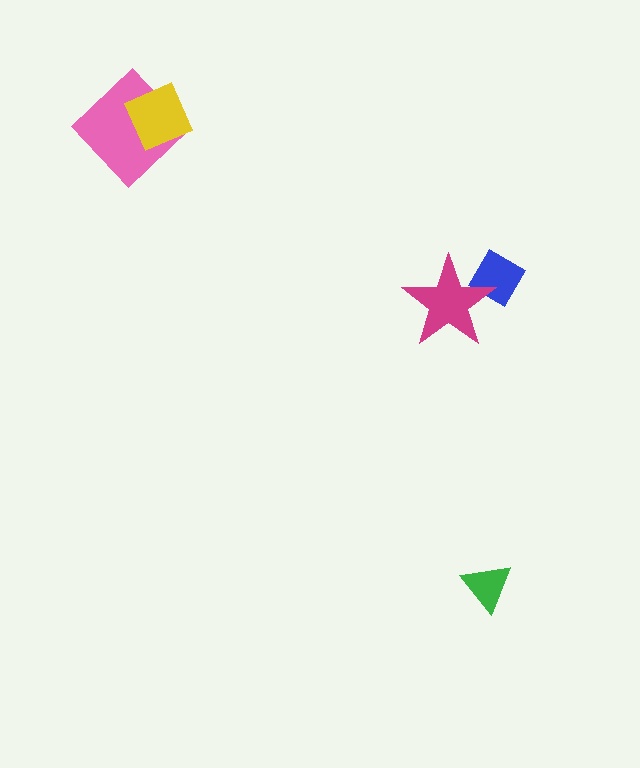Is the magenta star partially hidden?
No, no other shape covers it.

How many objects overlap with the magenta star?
1 object overlaps with the magenta star.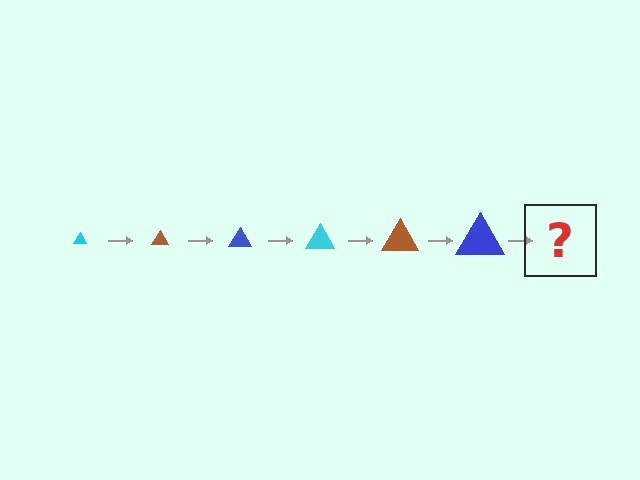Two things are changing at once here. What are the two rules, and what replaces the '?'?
The two rules are that the triangle grows larger each step and the color cycles through cyan, brown, and blue. The '?' should be a cyan triangle, larger than the previous one.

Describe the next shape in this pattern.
It should be a cyan triangle, larger than the previous one.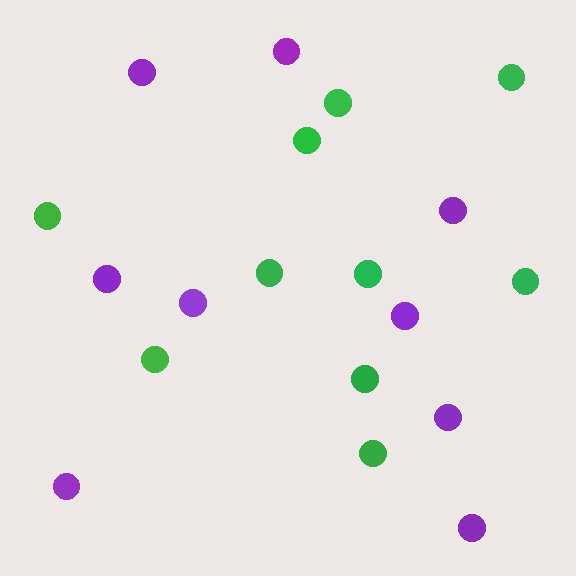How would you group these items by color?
There are 2 groups: one group of purple circles (9) and one group of green circles (10).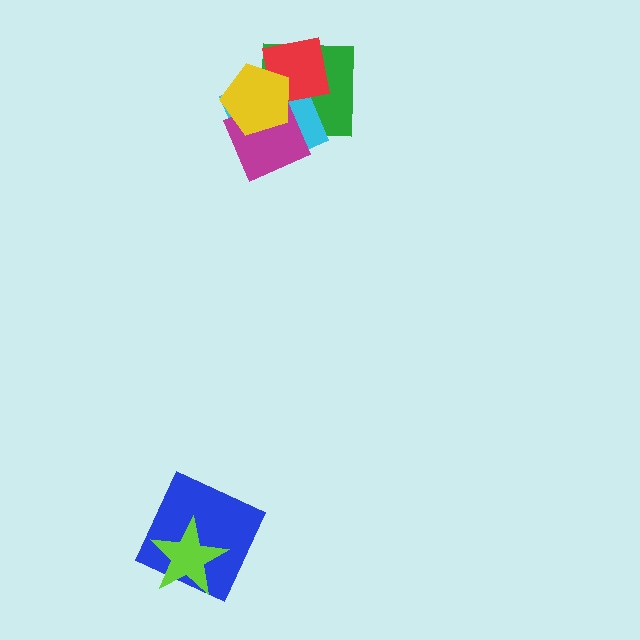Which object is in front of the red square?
The yellow pentagon is in front of the red square.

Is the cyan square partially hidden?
Yes, it is partially covered by another shape.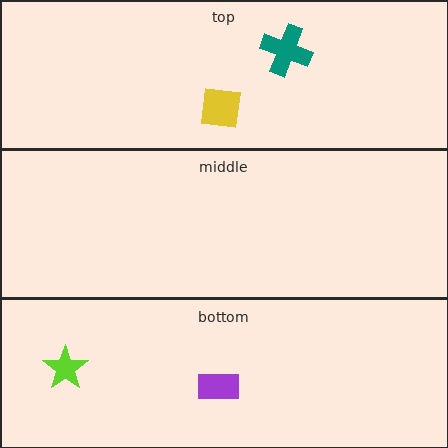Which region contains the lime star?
The bottom region.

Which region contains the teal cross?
The top region.